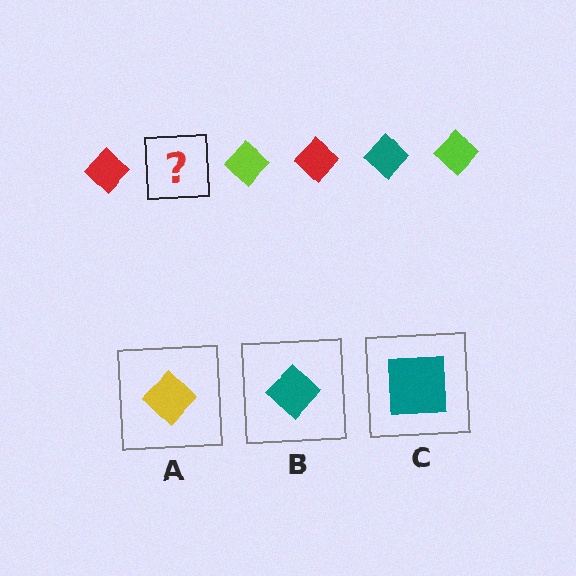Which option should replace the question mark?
Option B.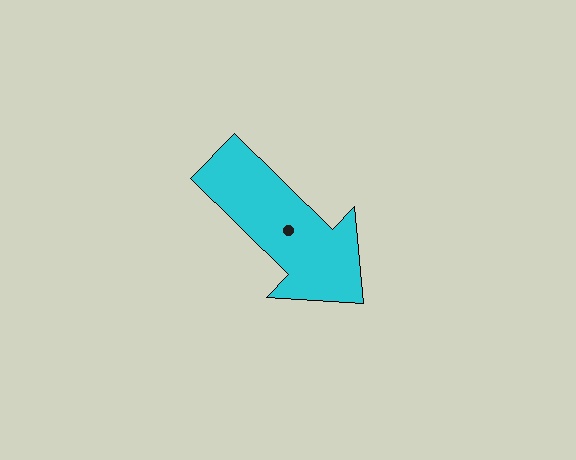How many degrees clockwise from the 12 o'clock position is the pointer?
Approximately 134 degrees.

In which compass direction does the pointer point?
Southeast.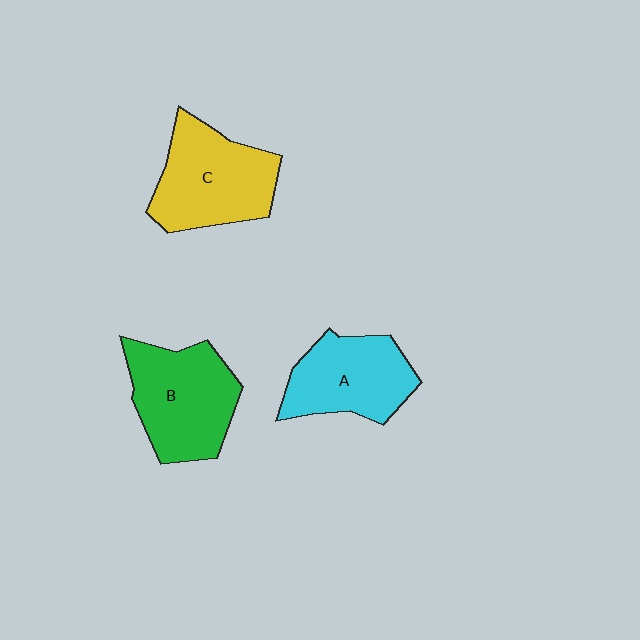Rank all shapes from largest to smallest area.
From largest to smallest: B (green), C (yellow), A (cyan).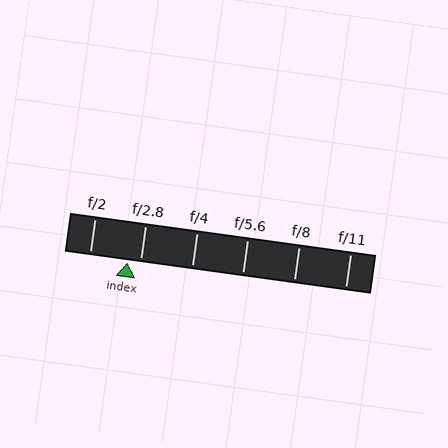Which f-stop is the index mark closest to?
The index mark is closest to f/2.8.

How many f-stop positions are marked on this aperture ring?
There are 6 f-stop positions marked.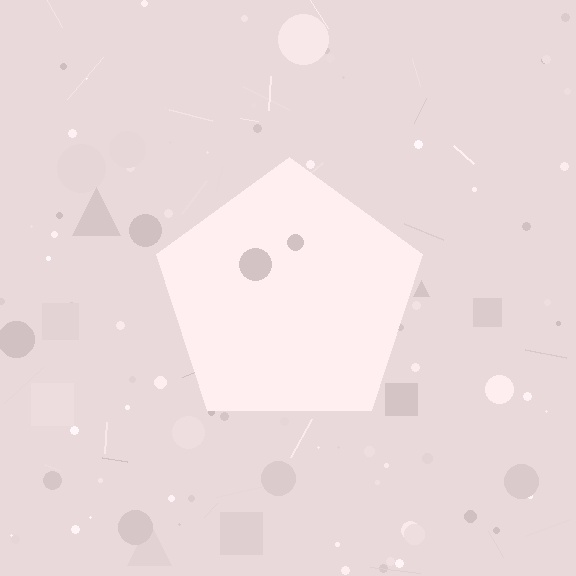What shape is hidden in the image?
A pentagon is hidden in the image.